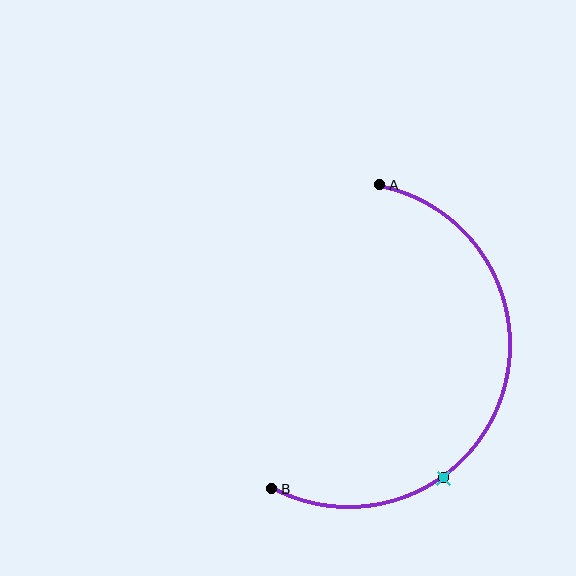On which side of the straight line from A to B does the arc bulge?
The arc bulges to the right of the straight line connecting A and B.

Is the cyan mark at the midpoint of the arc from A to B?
No. The cyan mark lies on the arc but is closer to endpoint B. The arc midpoint would be at the point on the curve equidistant along the arc from both A and B.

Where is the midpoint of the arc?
The arc midpoint is the point on the curve farthest from the straight line joining A and B. It sits to the right of that line.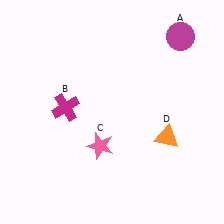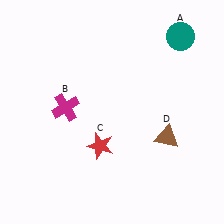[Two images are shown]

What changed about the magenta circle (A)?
In Image 1, A is magenta. In Image 2, it changed to teal.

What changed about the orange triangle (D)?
In Image 1, D is orange. In Image 2, it changed to brown.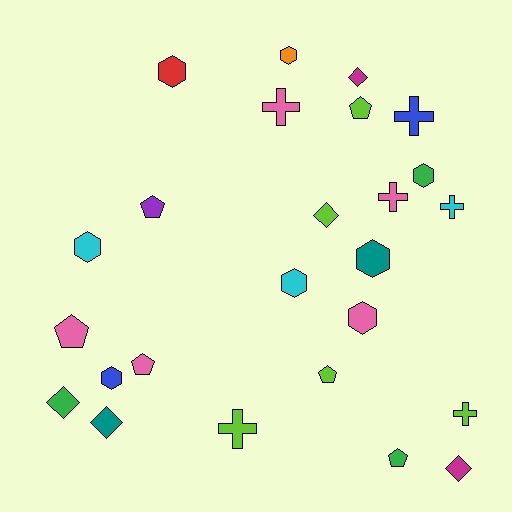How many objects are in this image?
There are 25 objects.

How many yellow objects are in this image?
There are no yellow objects.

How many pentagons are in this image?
There are 6 pentagons.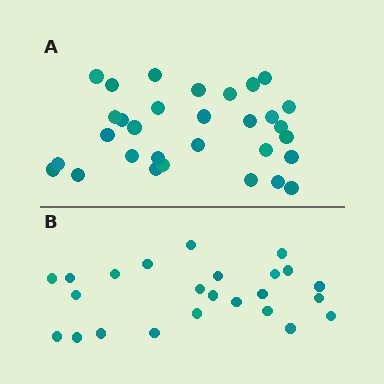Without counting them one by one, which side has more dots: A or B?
Region A (the top region) has more dots.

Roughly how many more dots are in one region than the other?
Region A has roughly 8 or so more dots than region B.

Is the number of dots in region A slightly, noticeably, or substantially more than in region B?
Region A has noticeably more, but not dramatically so. The ratio is roughly 1.3 to 1.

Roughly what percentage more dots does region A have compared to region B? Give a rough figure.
About 30% more.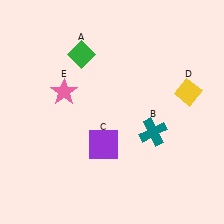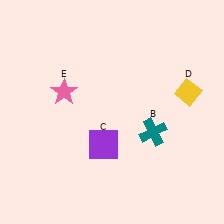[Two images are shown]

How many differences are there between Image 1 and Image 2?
There is 1 difference between the two images.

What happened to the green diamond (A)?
The green diamond (A) was removed in Image 2. It was in the top-left area of Image 1.